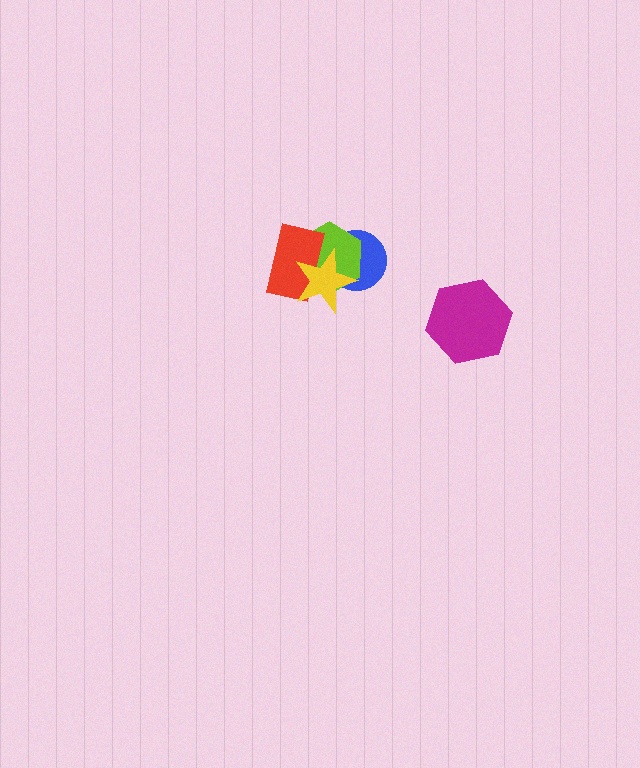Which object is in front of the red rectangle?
The yellow star is in front of the red rectangle.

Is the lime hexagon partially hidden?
Yes, it is partially covered by another shape.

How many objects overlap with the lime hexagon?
3 objects overlap with the lime hexagon.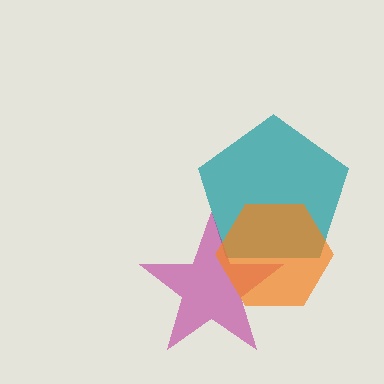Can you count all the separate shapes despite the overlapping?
Yes, there are 3 separate shapes.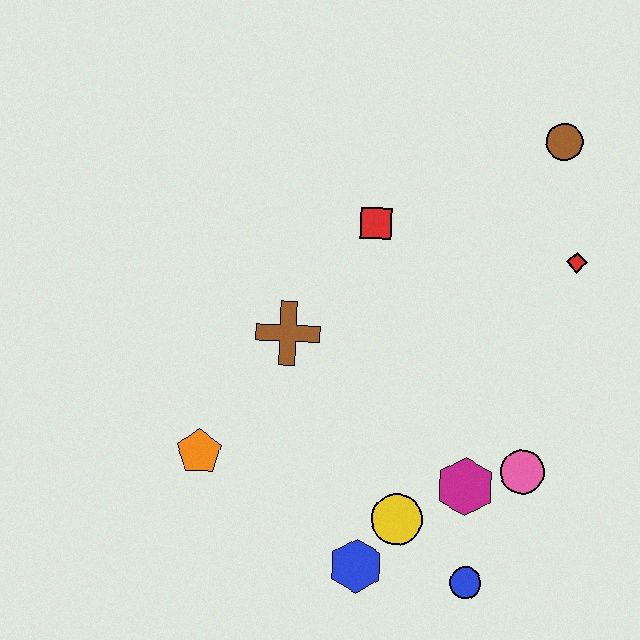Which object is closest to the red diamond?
The brown circle is closest to the red diamond.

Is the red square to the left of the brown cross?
No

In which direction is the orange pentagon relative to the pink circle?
The orange pentagon is to the left of the pink circle.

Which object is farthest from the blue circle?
The brown circle is farthest from the blue circle.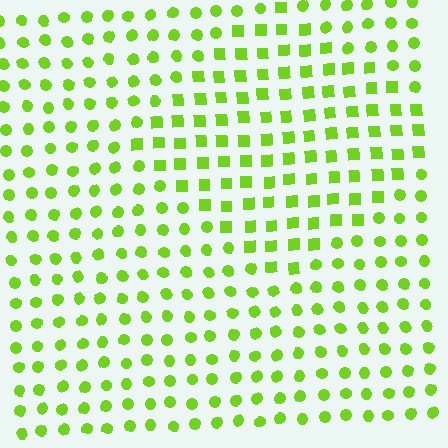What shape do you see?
I see a diamond.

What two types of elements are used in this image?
The image uses squares inside the diamond region and circles outside it.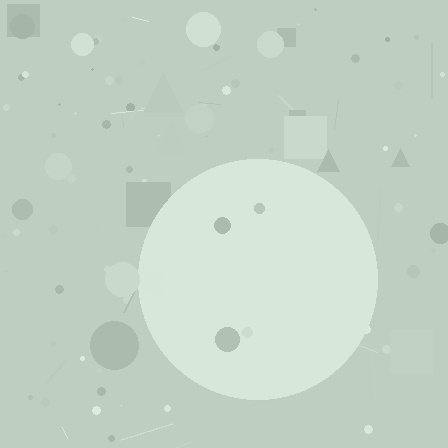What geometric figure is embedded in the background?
A circle is embedded in the background.